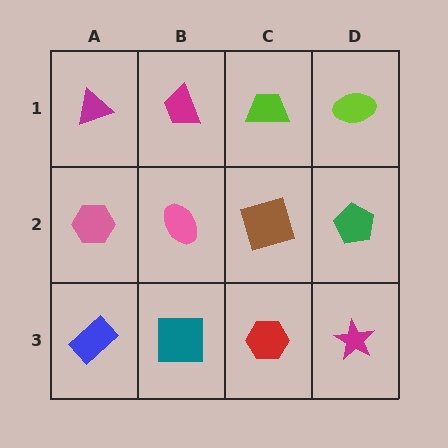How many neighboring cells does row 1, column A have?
2.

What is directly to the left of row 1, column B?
A magenta triangle.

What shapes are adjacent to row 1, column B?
A pink ellipse (row 2, column B), a magenta triangle (row 1, column A), a lime trapezoid (row 1, column C).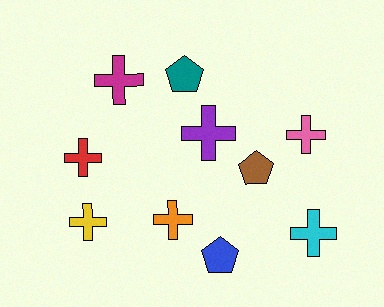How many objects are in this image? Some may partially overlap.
There are 10 objects.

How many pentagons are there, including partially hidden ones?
There are 3 pentagons.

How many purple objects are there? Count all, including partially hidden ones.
There is 1 purple object.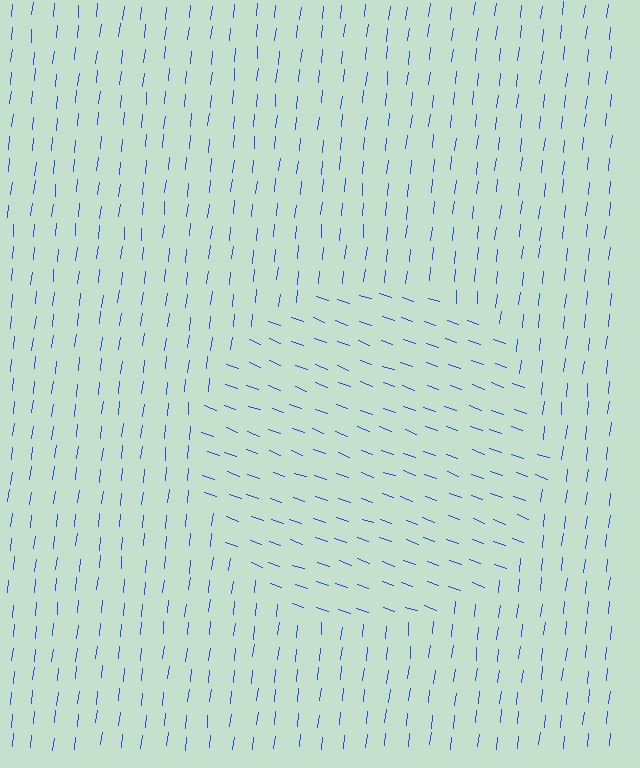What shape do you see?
I see a circle.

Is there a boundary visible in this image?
Yes, there is a texture boundary formed by a change in line orientation.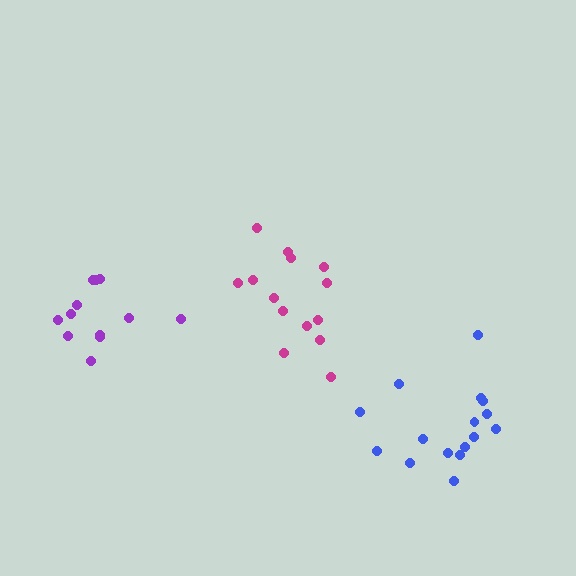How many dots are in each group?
Group 1: 14 dots, Group 2: 16 dots, Group 3: 12 dots (42 total).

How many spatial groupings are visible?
There are 3 spatial groupings.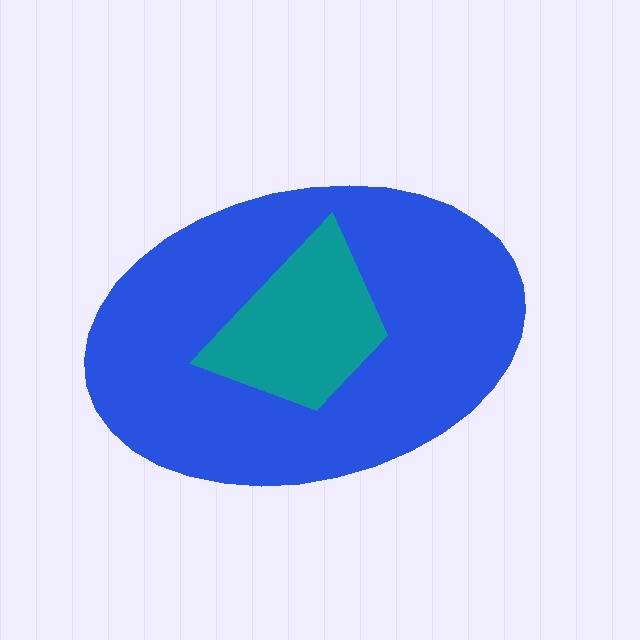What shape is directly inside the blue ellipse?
The teal trapezoid.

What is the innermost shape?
The teal trapezoid.